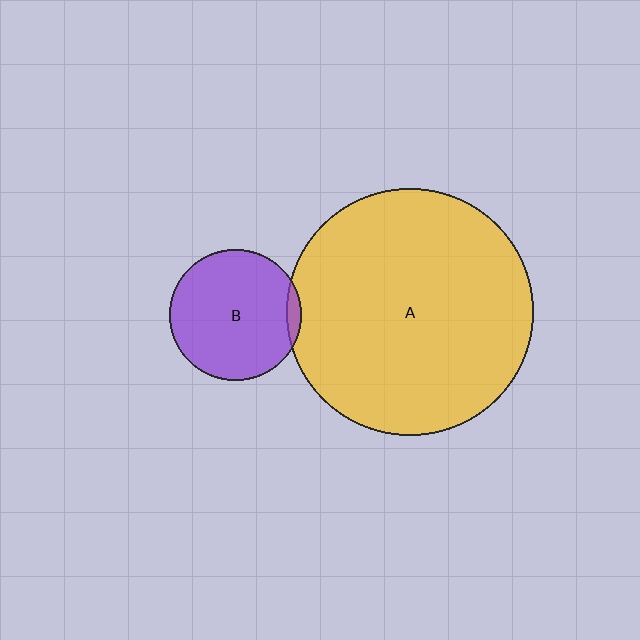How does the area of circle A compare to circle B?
Approximately 3.5 times.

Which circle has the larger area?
Circle A (yellow).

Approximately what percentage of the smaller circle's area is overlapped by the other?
Approximately 5%.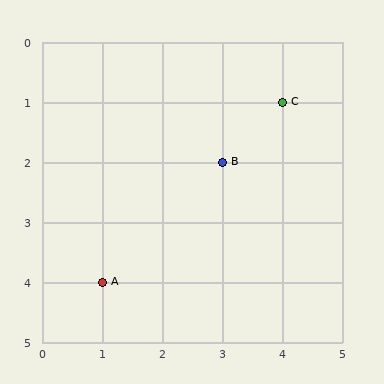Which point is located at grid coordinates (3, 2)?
Point B is at (3, 2).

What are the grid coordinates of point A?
Point A is at grid coordinates (1, 4).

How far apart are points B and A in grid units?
Points B and A are 2 columns and 2 rows apart (about 2.8 grid units diagonally).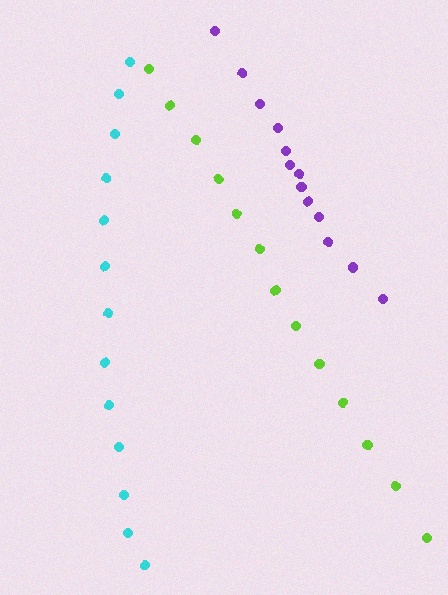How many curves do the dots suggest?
There are 3 distinct paths.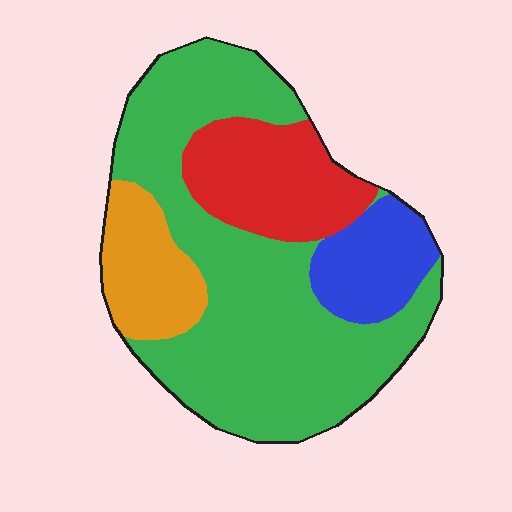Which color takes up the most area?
Green, at roughly 55%.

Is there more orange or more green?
Green.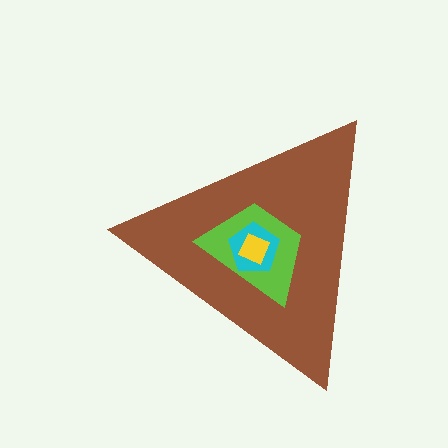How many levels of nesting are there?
4.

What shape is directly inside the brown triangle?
The lime trapezoid.